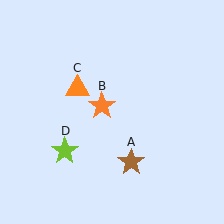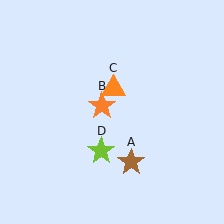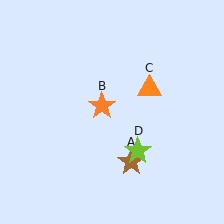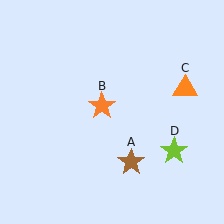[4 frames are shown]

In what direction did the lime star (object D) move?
The lime star (object D) moved right.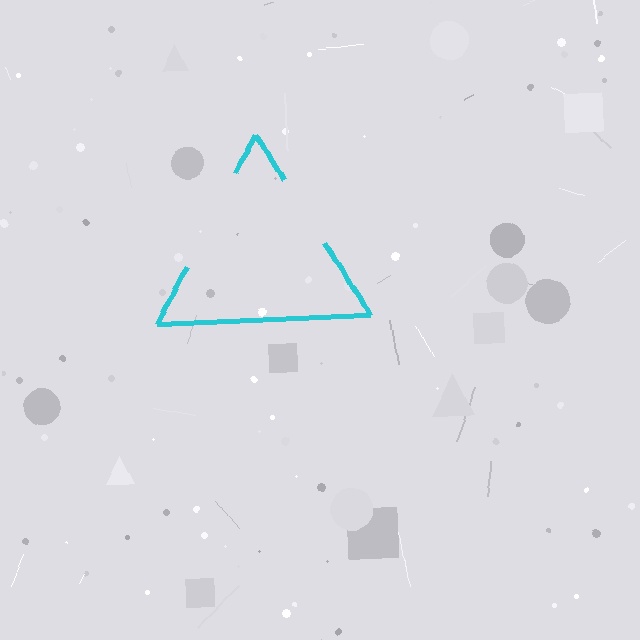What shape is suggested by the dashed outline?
The dashed outline suggests a triangle.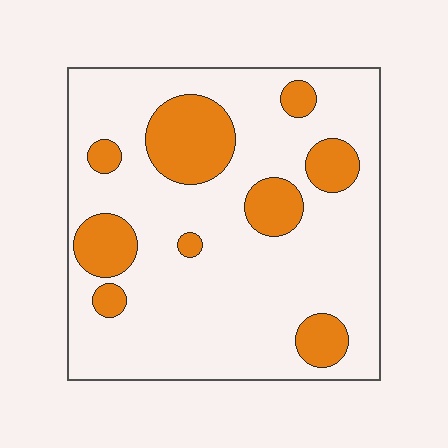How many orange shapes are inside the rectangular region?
9.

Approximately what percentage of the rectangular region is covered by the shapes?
Approximately 20%.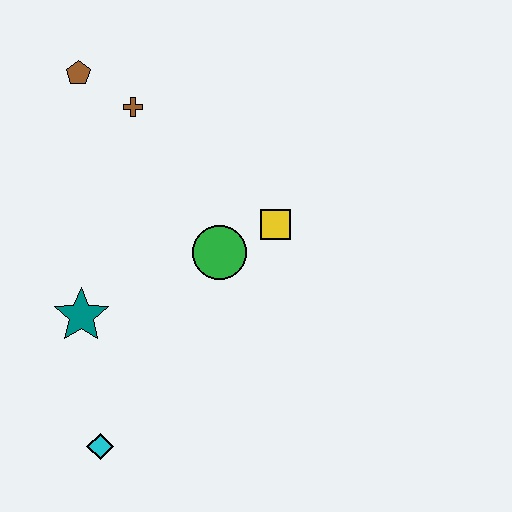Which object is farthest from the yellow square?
The cyan diamond is farthest from the yellow square.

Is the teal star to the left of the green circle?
Yes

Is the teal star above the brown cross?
No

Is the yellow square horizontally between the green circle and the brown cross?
No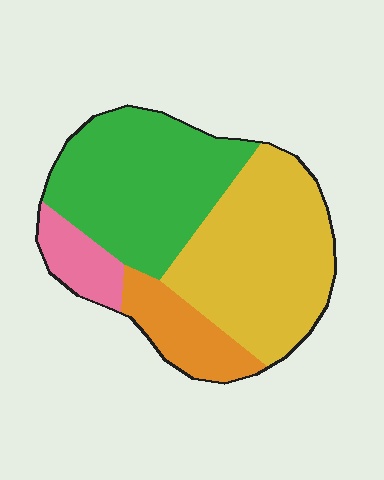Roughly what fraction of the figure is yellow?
Yellow covers about 40% of the figure.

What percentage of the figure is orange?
Orange takes up about one eighth (1/8) of the figure.